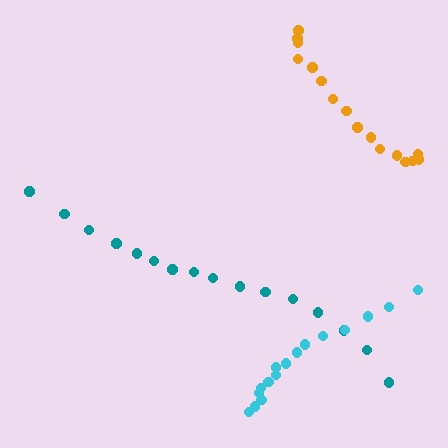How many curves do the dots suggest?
There are 3 distinct paths.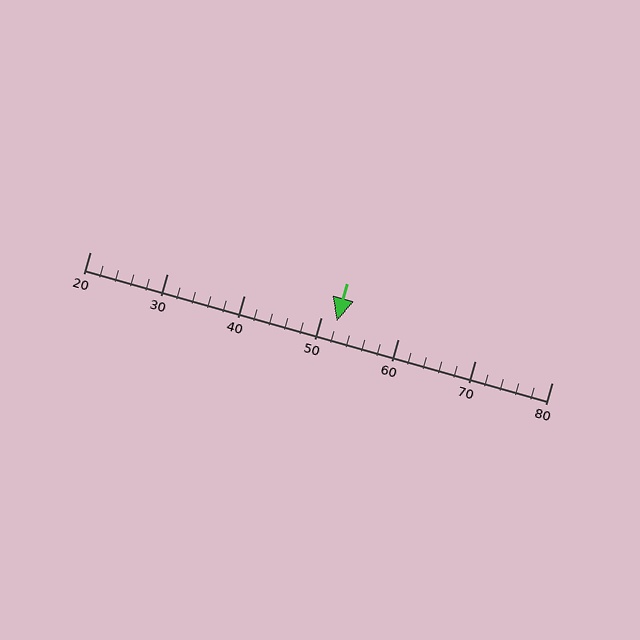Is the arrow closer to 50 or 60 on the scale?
The arrow is closer to 50.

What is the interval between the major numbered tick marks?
The major tick marks are spaced 10 units apart.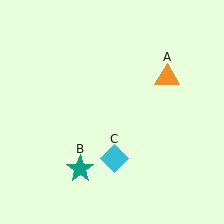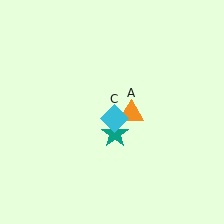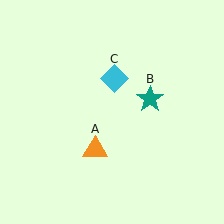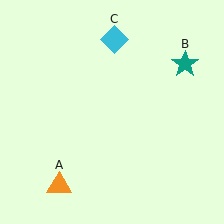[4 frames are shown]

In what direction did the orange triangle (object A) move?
The orange triangle (object A) moved down and to the left.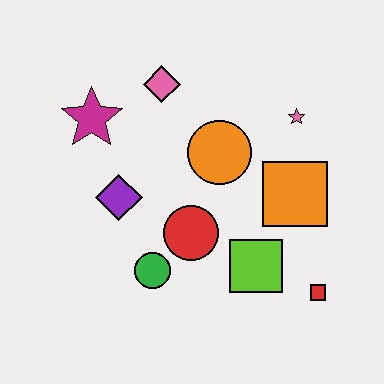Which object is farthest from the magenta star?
The red square is farthest from the magenta star.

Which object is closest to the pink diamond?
The magenta star is closest to the pink diamond.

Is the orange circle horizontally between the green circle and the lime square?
Yes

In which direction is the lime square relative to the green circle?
The lime square is to the right of the green circle.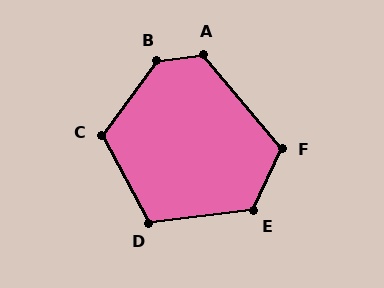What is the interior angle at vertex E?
Approximately 122 degrees (obtuse).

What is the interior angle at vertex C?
Approximately 116 degrees (obtuse).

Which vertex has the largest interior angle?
B, at approximately 134 degrees.